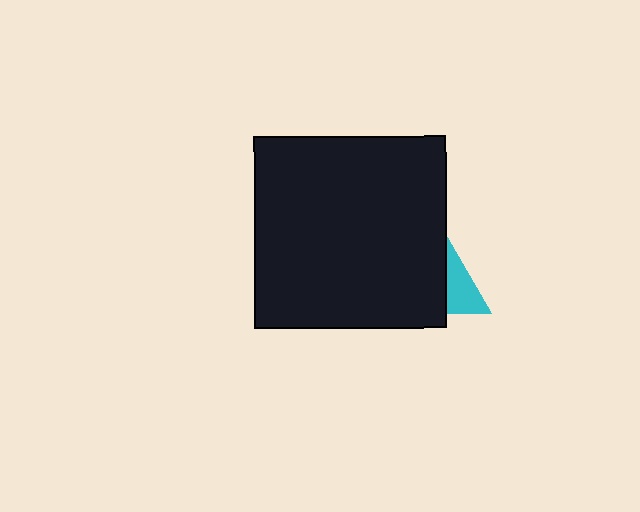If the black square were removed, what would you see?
You would see the complete cyan triangle.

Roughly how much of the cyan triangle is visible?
A small part of it is visible (roughly 37%).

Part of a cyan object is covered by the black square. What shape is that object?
It is a triangle.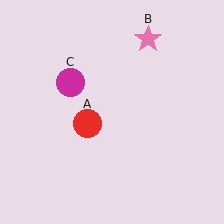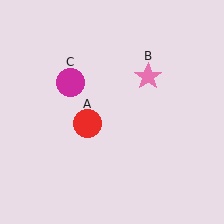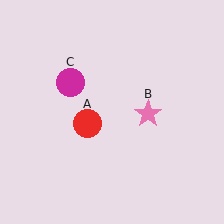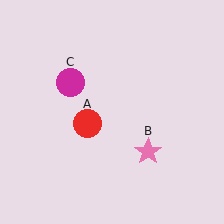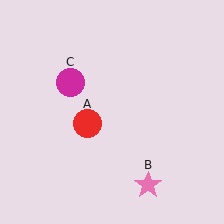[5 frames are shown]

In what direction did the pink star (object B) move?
The pink star (object B) moved down.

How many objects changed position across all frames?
1 object changed position: pink star (object B).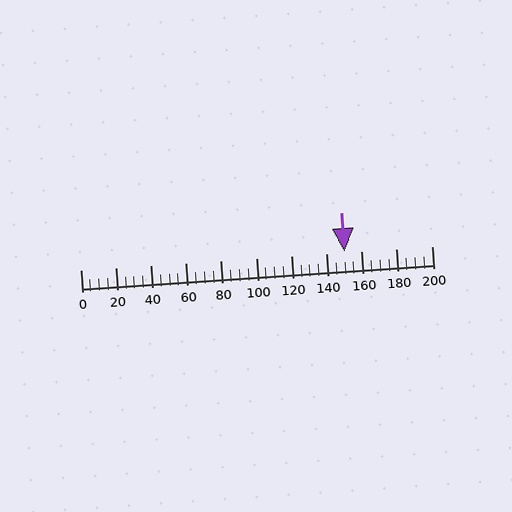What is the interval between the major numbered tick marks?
The major tick marks are spaced 20 units apart.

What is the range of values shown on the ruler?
The ruler shows values from 0 to 200.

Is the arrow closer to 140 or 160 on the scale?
The arrow is closer to 160.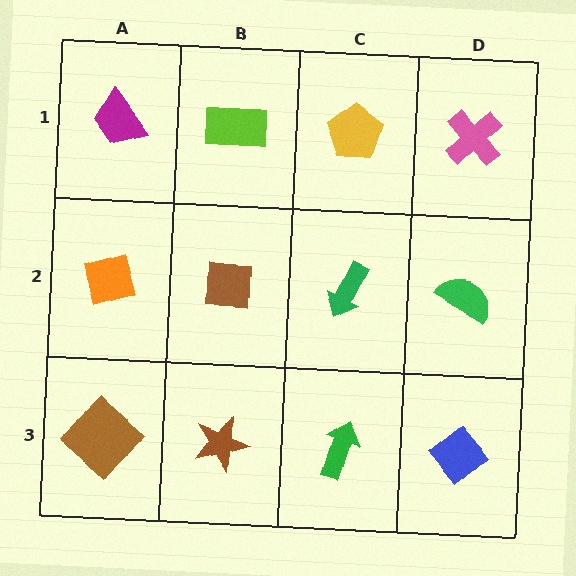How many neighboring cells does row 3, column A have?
2.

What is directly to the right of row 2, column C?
A green semicircle.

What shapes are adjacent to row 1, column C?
A green arrow (row 2, column C), a lime rectangle (row 1, column B), a pink cross (row 1, column D).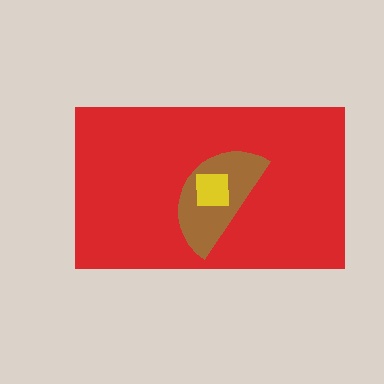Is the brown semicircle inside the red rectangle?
Yes.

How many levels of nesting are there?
3.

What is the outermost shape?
The red rectangle.